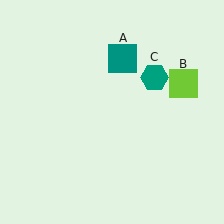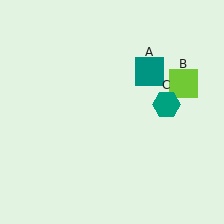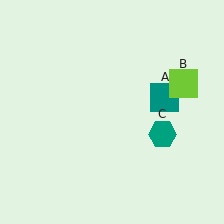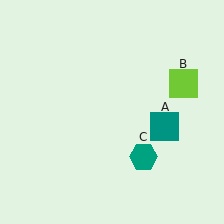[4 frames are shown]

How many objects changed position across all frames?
2 objects changed position: teal square (object A), teal hexagon (object C).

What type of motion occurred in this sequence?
The teal square (object A), teal hexagon (object C) rotated clockwise around the center of the scene.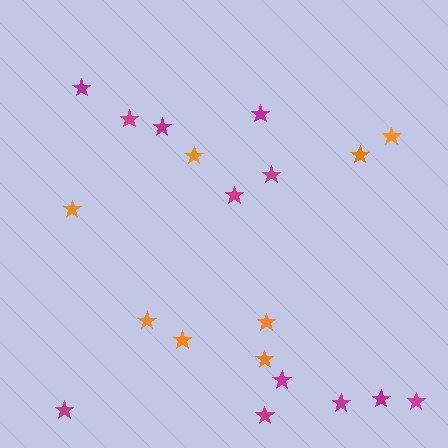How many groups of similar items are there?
There are 2 groups: one group of orange stars (8) and one group of magenta stars (12).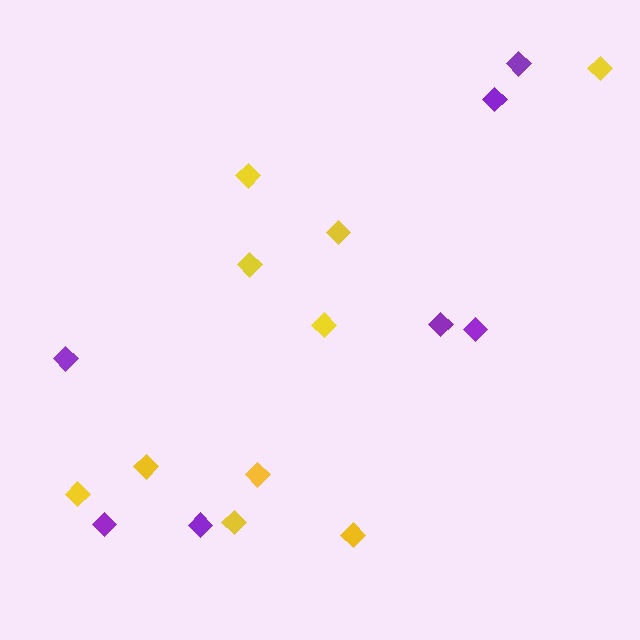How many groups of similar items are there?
There are 2 groups: one group of yellow diamonds (10) and one group of purple diamonds (7).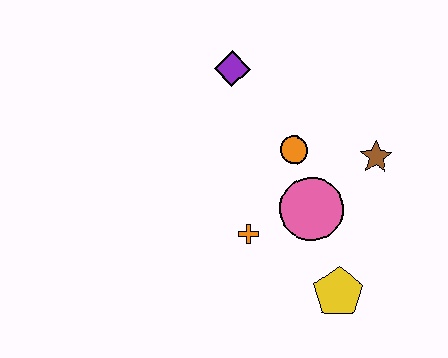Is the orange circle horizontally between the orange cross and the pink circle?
Yes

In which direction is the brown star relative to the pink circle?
The brown star is to the right of the pink circle.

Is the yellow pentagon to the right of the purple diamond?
Yes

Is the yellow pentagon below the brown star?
Yes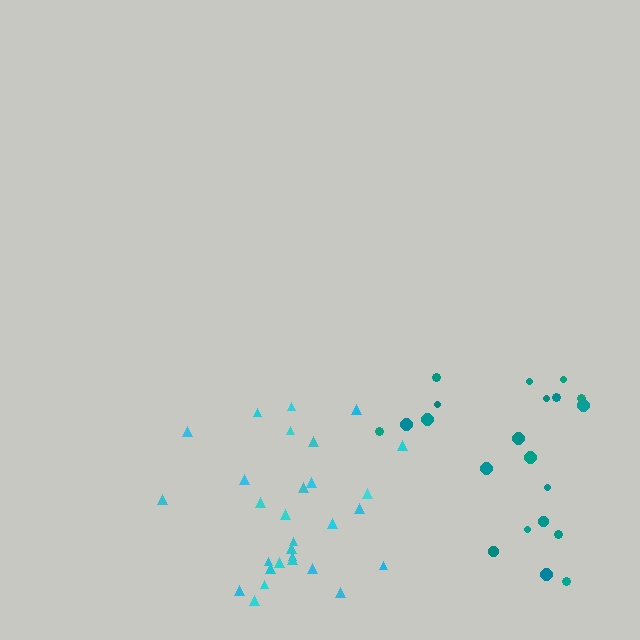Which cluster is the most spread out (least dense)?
Teal.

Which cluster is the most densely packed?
Cyan.